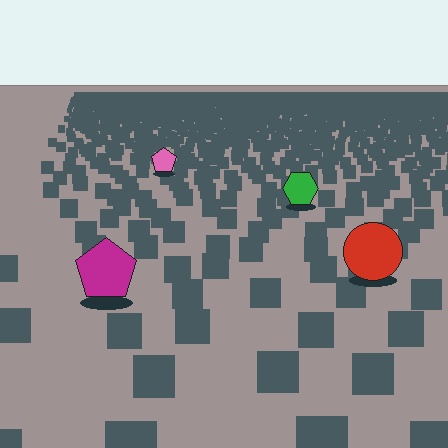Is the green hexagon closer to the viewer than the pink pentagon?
Yes. The green hexagon is closer — you can tell from the texture gradient: the ground texture is coarser near it.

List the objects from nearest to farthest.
From nearest to farthest: the magenta pentagon, the red circle, the green hexagon, the pink pentagon.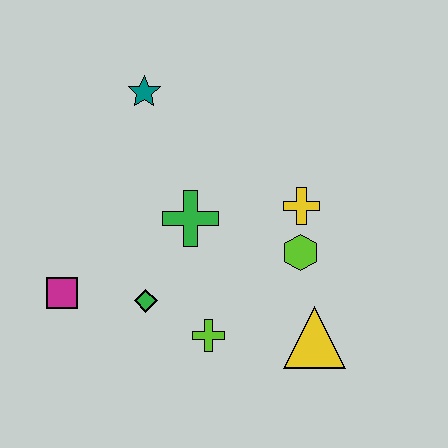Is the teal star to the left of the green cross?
Yes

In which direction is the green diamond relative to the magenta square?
The green diamond is to the right of the magenta square.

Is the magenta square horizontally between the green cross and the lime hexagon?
No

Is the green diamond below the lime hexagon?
Yes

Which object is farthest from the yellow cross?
The magenta square is farthest from the yellow cross.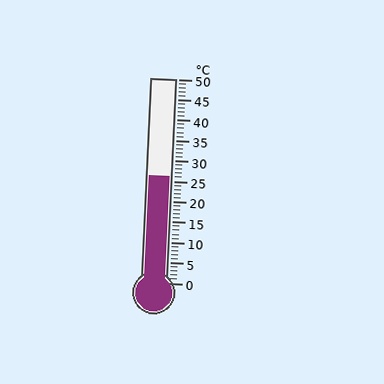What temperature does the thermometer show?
The thermometer shows approximately 26°C.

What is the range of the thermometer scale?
The thermometer scale ranges from 0°C to 50°C.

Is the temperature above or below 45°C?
The temperature is below 45°C.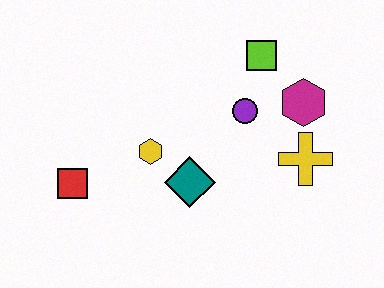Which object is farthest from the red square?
The magenta hexagon is farthest from the red square.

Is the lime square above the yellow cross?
Yes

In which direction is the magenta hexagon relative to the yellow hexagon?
The magenta hexagon is to the right of the yellow hexagon.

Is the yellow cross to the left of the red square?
No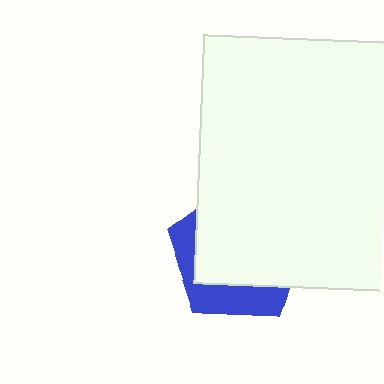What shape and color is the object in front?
The object in front is a white square.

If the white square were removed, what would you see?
You would see the complete blue pentagon.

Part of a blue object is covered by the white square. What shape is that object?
It is a pentagon.